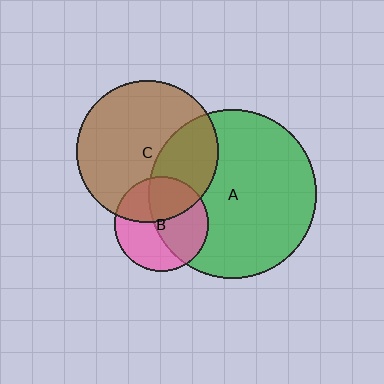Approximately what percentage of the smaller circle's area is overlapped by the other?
Approximately 40%.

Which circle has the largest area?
Circle A (green).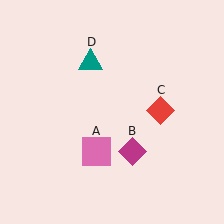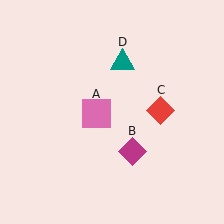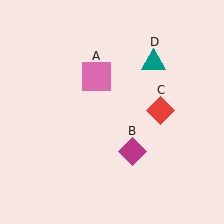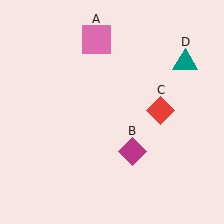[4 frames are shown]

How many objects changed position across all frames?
2 objects changed position: pink square (object A), teal triangle (object D).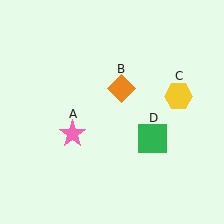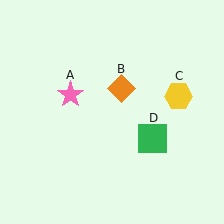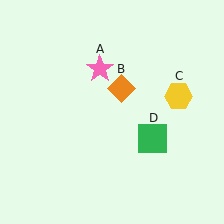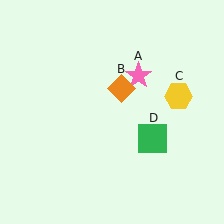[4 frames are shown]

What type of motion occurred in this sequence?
The pink star (object A) rotated clockwise around the center of the scene.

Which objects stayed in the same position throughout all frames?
Orange diamond (object B) and yellow hexagon (object C) and green square (object D) remained stationary.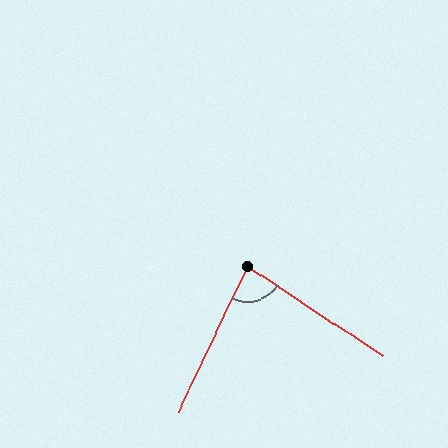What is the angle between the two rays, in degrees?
Approximately 82 degrees.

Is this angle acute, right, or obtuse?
It is acute.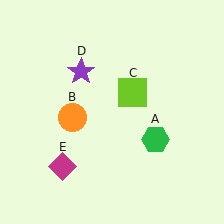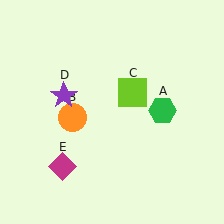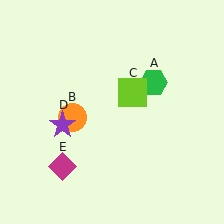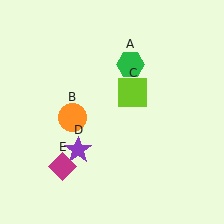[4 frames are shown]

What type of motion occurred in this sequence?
The green hexagon (object A), purple star (object D) rotated counterclockwise around the center of the scene.